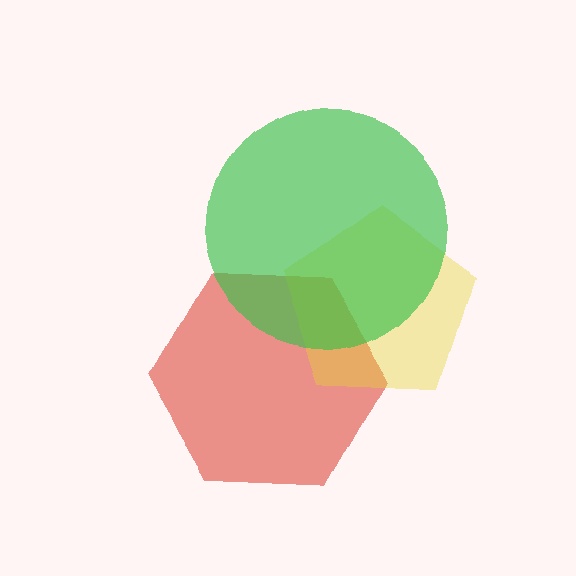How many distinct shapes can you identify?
There are 3 distinct shapes: a red hexagon, a yellow pentagon, a green circle.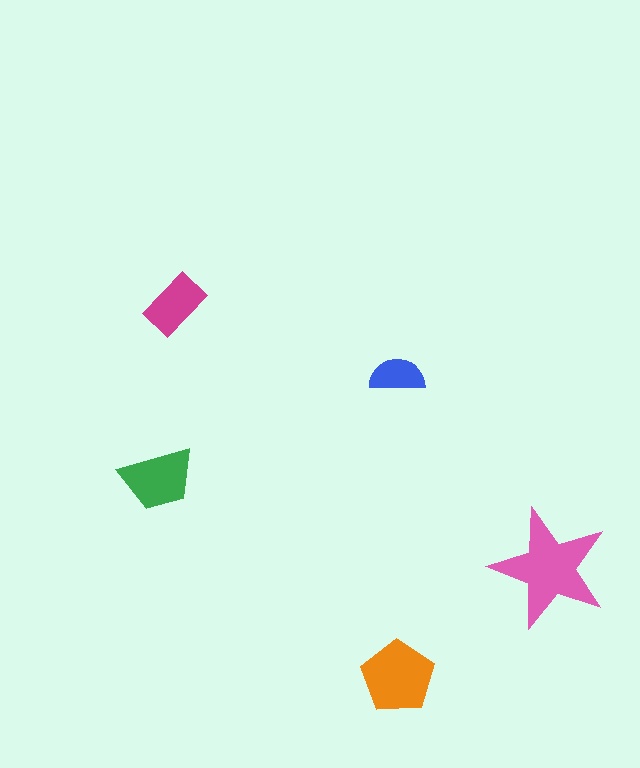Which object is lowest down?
The orange pentagon is bottommost.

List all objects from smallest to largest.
The blue semicircle, the magenta rectangle, the green trapezoid, the orange pentagon, the pink star.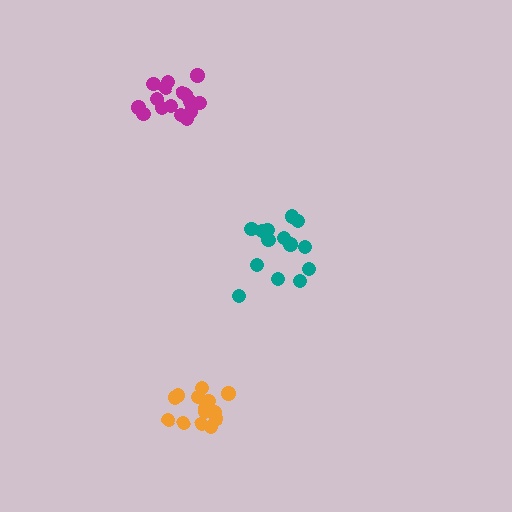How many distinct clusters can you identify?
There are 3 distinct clusters.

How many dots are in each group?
Group 1: 14 dots, Group 2: 17 dots, Group 3: 15 dots (46 total).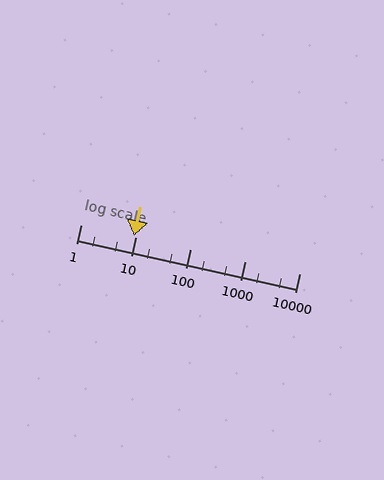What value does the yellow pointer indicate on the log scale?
The pointer indicates approximately 9.5.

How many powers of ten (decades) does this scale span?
The scale spans 4 decades, from 1 to 10000.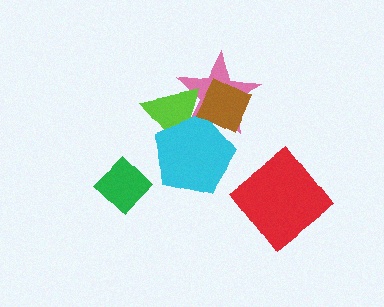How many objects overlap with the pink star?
3 objects overlap with the pink star.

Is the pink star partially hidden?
Yes, it is partially covered by another shape.